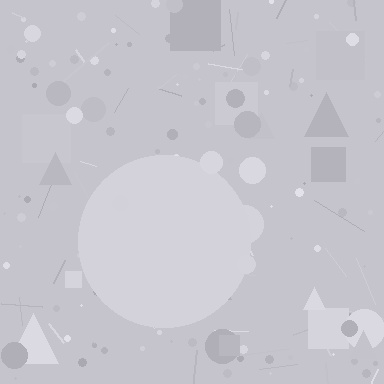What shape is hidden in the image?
A circle is hidden in the image.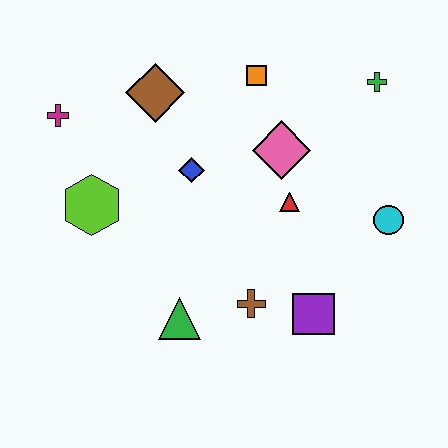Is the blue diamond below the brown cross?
No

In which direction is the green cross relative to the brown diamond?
The green cross is to the right of the brown diamond.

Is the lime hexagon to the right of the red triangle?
No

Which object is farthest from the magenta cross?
The cyan circle is farthest from the magenta cross.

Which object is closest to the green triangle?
The brown cross is closest to the green triangle.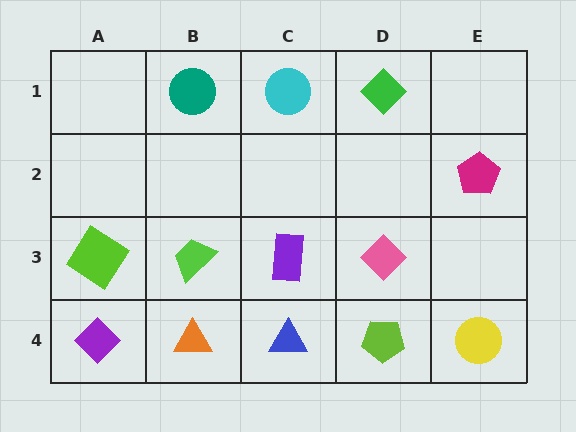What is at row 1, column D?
A green diamond.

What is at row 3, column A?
A lime diamond.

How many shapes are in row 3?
4 shapes.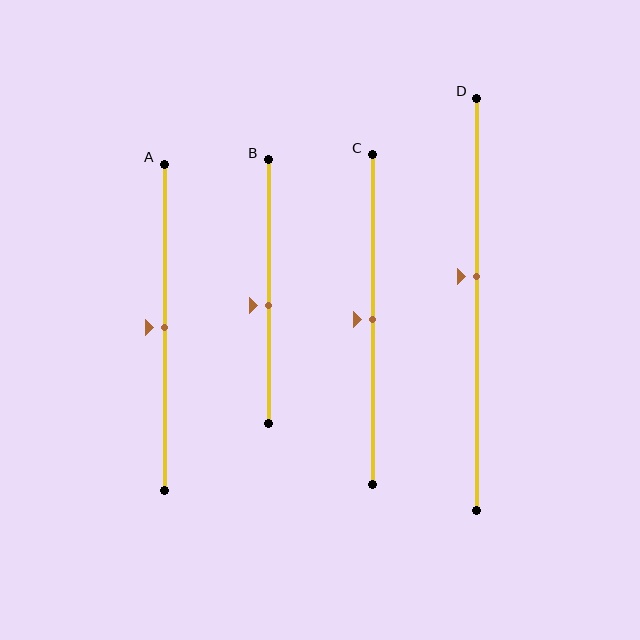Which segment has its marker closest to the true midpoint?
Segment A has its marker closest to the true midpoint.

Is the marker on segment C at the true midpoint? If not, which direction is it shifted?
Yes, the marker on segment C is at the true midpoint.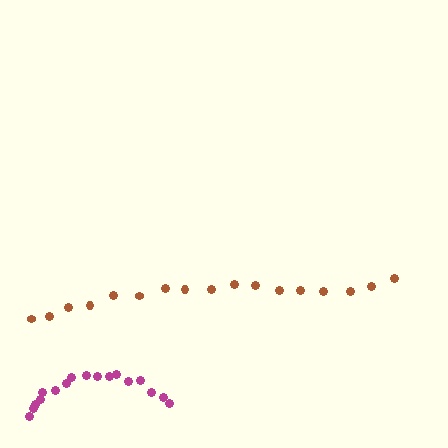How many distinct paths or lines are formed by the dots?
There are 2 distinct paths.